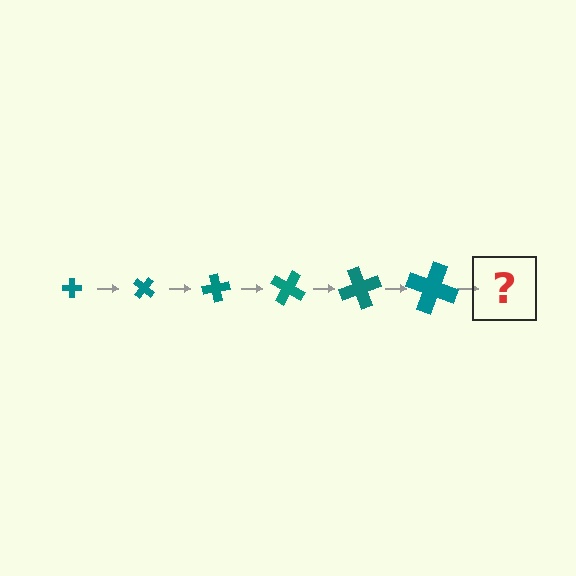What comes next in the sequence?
The next element should be a cross, larger than the previous one and rotated 240 degrees from the start.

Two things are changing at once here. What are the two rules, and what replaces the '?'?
The two rules are that the cross grows larger each step and it rotates 40 degrees each step. The '?' should be a cross, larger than the previous one and rotated 240 degrees from the start.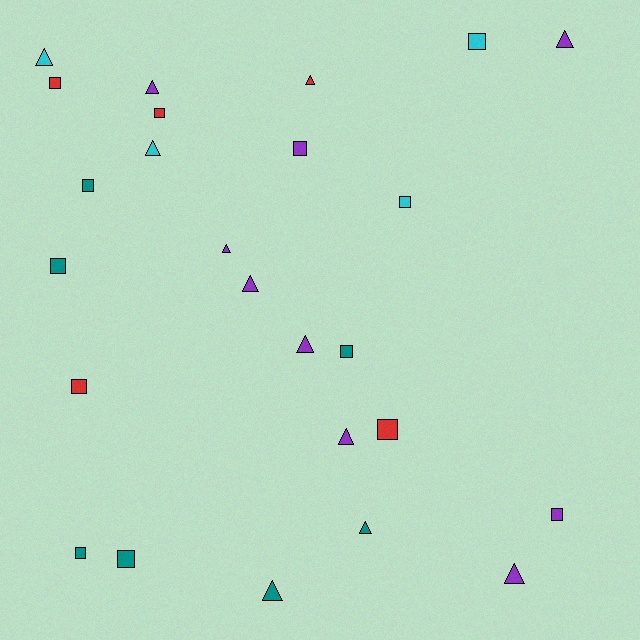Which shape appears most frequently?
Square, with 13 objects.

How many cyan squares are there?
There are 2 cyan squares.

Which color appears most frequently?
Purple, with 9 objects.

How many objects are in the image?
There are 25 objects.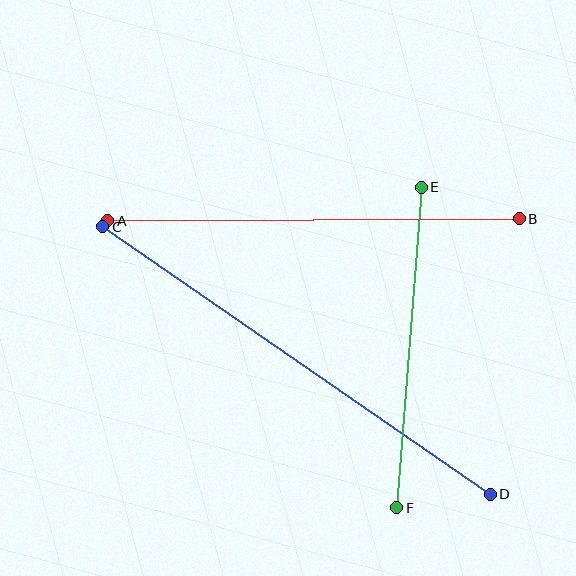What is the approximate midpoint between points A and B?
The midpoint is at approximately (313, 220) pixels.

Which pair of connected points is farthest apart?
Points C and D are farthest apart.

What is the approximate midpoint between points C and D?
The midpoint is at approximately (296, 361) pixels.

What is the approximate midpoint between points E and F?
The midpoint is at approximately (409, 348) pixels.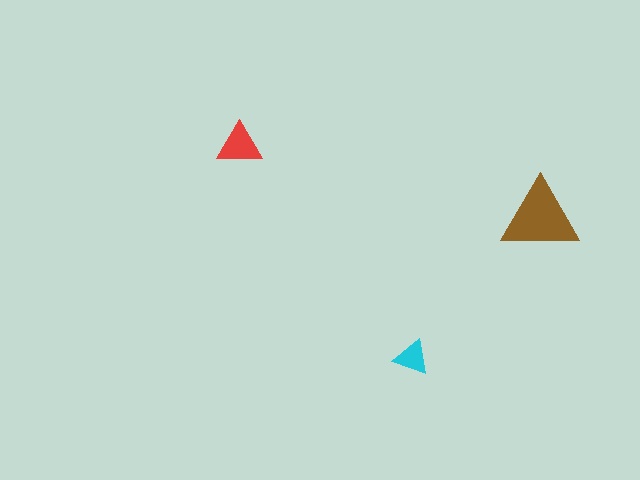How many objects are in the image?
There are 3 objects in the image.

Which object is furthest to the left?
The red triangle is leftmost.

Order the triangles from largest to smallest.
the brown one, the red one, the cyan one.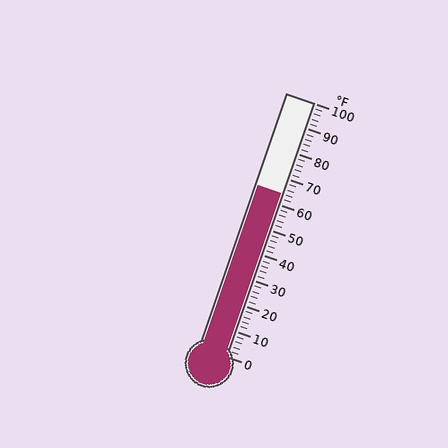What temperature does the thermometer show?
The thermometer shows approximately 64°F.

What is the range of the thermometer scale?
The thermometer scale ranges from 0°F to 100°F.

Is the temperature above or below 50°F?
The temperature is above 50°F.